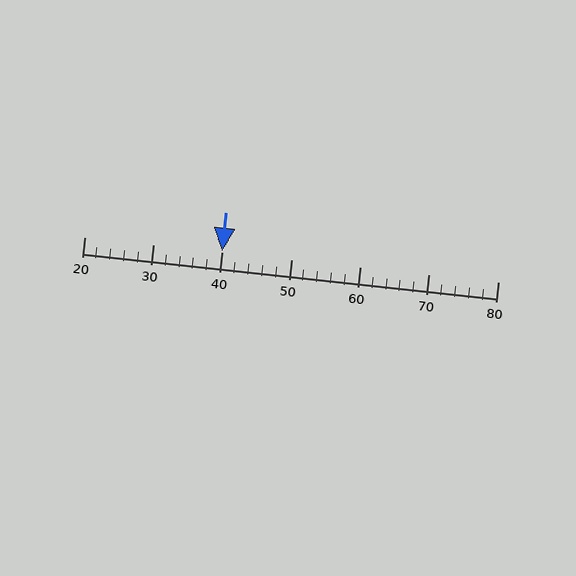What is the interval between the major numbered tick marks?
The major tick marks are spaced 10 units apart.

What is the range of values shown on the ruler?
The ruler shows values from 20 to 80.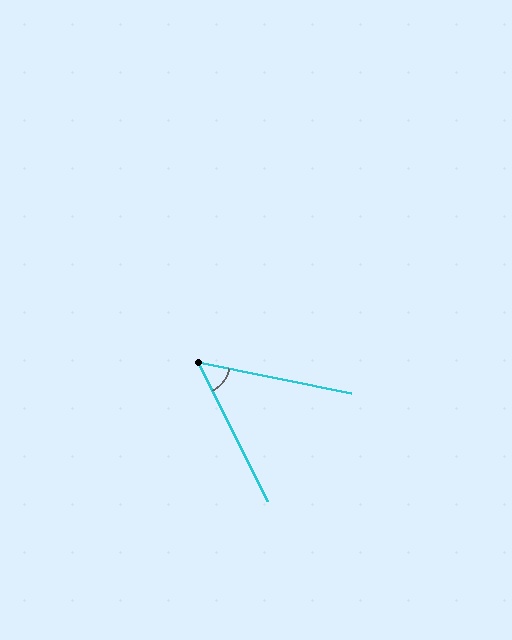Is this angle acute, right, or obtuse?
It is acute.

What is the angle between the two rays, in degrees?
Approximately 52 degrees.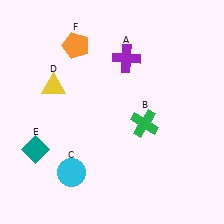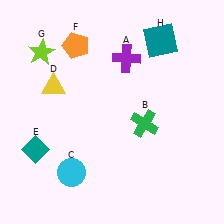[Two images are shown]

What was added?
A lime star (G), a teal square (H) were added in Image 2.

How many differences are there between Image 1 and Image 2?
There are 2 differences between the two images.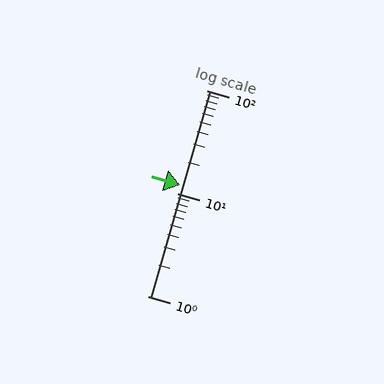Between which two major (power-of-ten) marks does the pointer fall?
The pointer is between 10 and 100.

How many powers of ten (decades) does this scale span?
The scale spans 2 decades, from 1 to 100.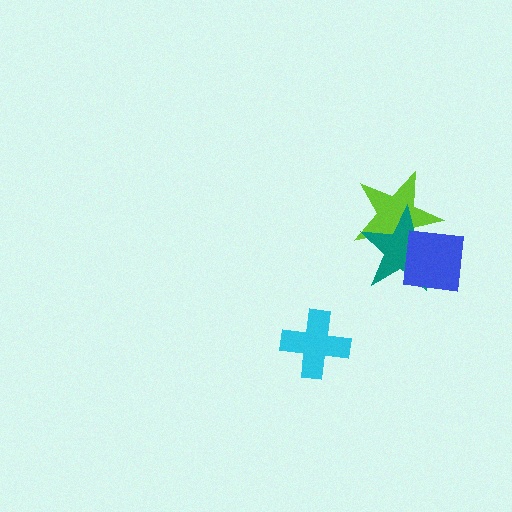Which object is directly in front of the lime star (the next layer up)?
The teal star is directly in front of the lime star.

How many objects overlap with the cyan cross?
0 objects overlap with the cyan cross.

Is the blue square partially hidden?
No, no other shape covers it.